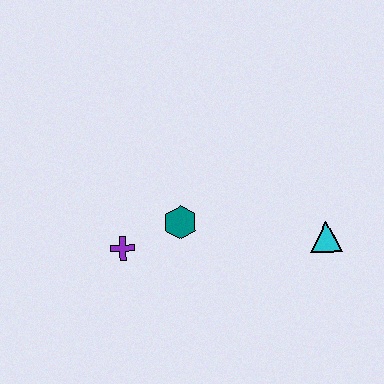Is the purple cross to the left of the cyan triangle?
Yes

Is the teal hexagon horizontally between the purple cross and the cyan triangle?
Yes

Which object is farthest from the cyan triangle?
The purple cross is farthest from the cyan triangle.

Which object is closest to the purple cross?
The teal hexagon is closest to the purple cross.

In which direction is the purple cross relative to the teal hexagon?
The purple cross is to the left of the teal hexagon.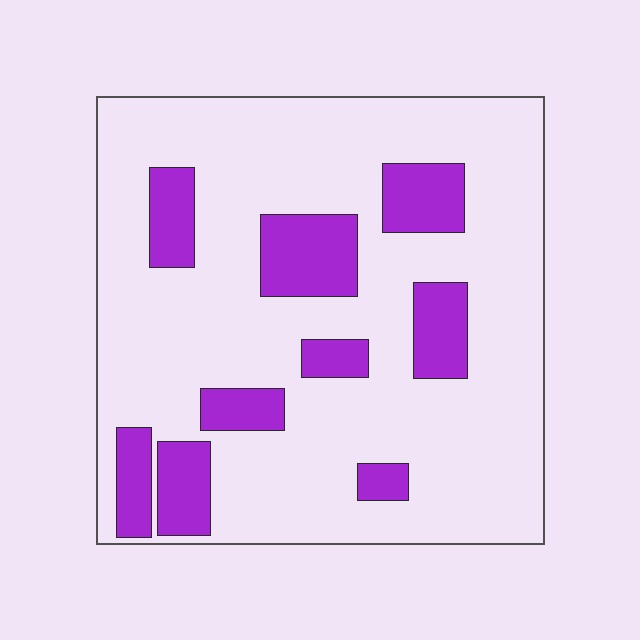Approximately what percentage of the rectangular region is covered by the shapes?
Approximately 20%.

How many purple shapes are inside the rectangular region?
9.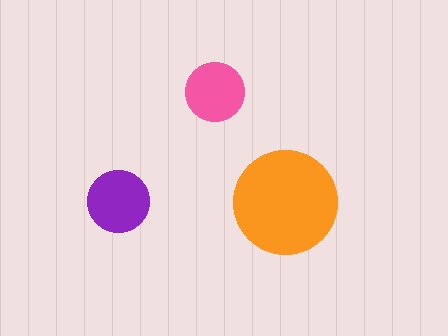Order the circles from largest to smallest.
the orange one, the purple one, the pink one.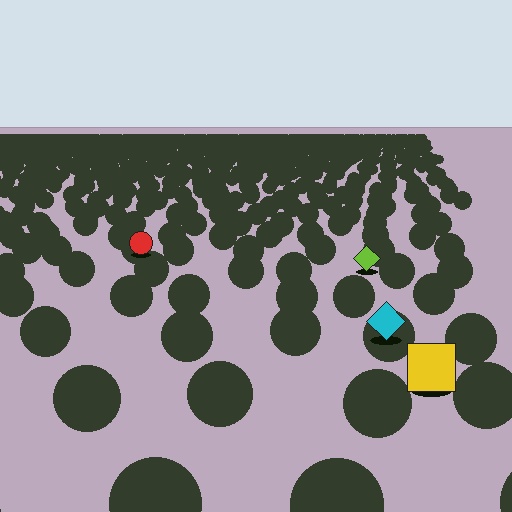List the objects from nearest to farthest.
From nearest to farthest: the yellow square, the cyan diamond, the lime diamond, the red circle.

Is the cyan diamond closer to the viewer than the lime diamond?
Yes. The cyan diamond is closer — you can tell from the texture gradient: the ground texture is coarser near it.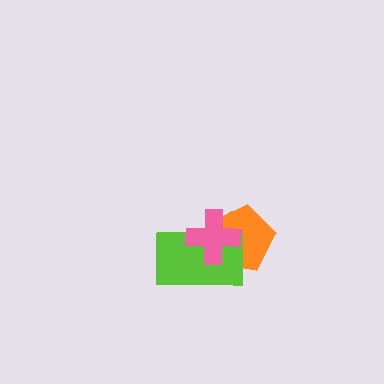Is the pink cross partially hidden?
No, no other shape covers it.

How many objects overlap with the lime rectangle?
2 objects overlap with the lime rectangle.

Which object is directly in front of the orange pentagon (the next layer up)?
The lime rectangle is directly in front of the orange pentagon.